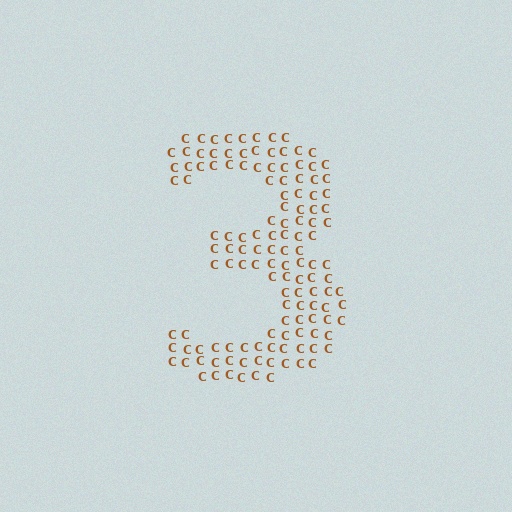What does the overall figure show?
The overall figure shows the digit 3.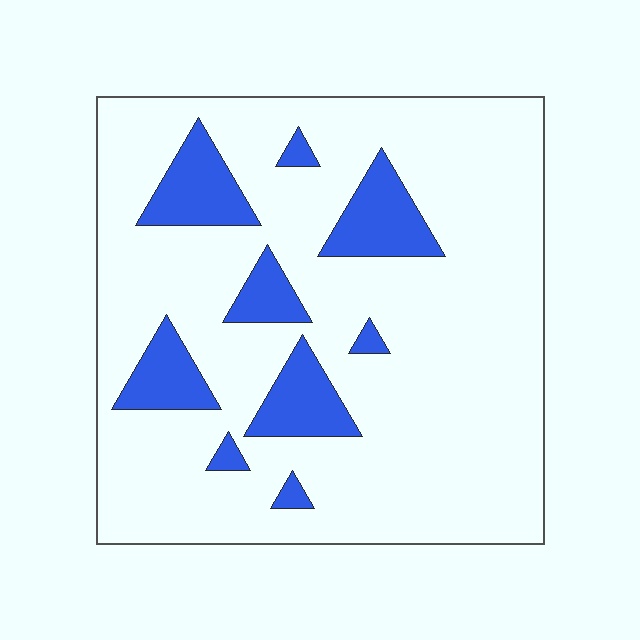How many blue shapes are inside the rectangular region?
9.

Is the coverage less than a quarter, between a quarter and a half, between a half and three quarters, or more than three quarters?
Less than a quarter.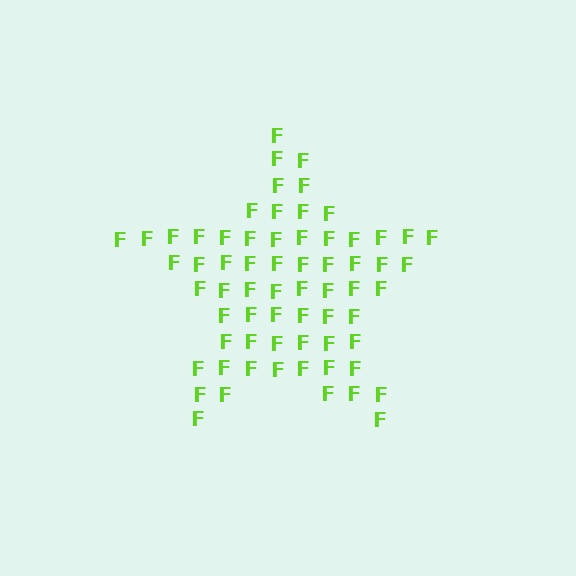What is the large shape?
The large shape is a star.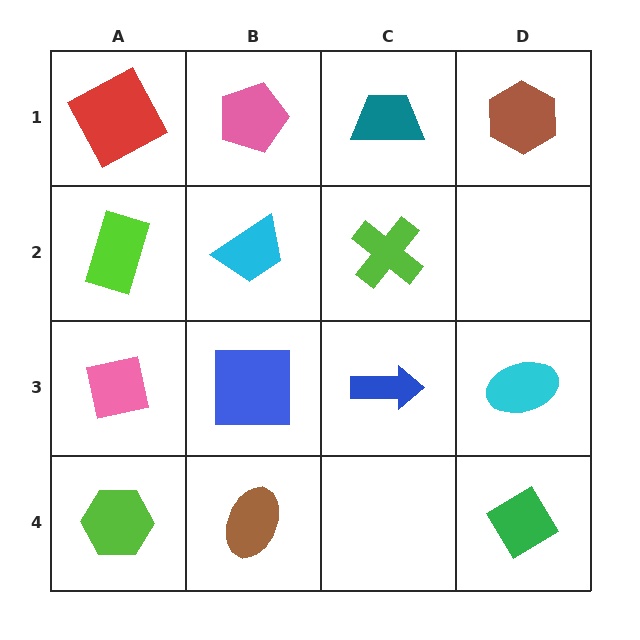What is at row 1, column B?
A pink pentagon.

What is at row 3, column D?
A cyan ellipse.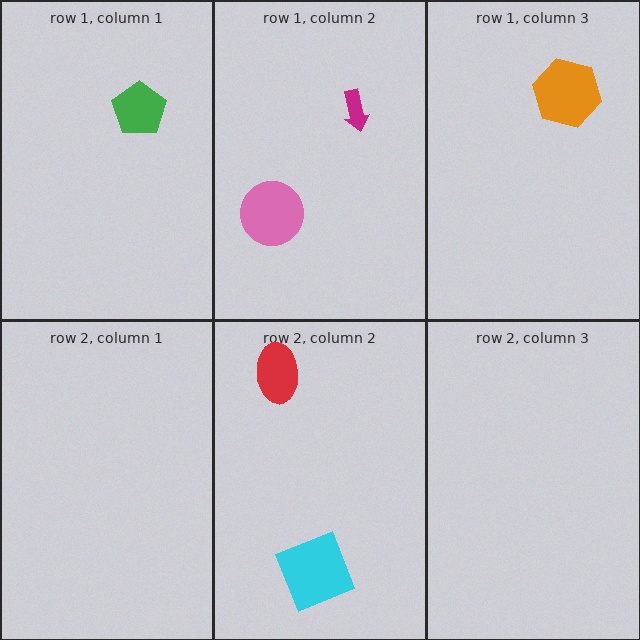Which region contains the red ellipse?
The row 2, column 2 region.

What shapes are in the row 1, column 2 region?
The pink circle, the magenta arrow.